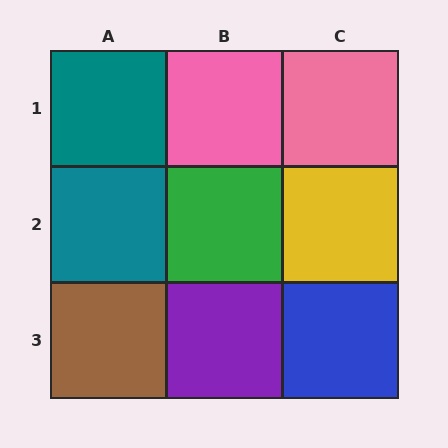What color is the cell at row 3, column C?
Blue.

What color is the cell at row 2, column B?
Green.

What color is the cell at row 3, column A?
Brown.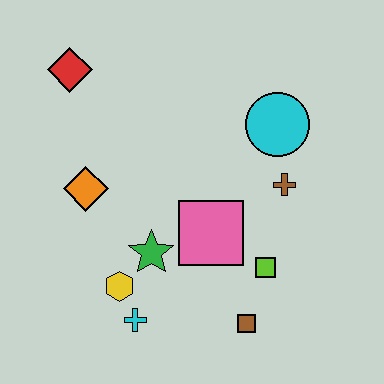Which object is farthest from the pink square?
The red diamond is farthest from the pink square.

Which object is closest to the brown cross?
The cyan circle is closest to the brown cross.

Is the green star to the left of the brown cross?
Yes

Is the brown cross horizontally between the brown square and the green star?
No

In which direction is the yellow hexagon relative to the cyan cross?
The yellow hexagon is above the cyan cross.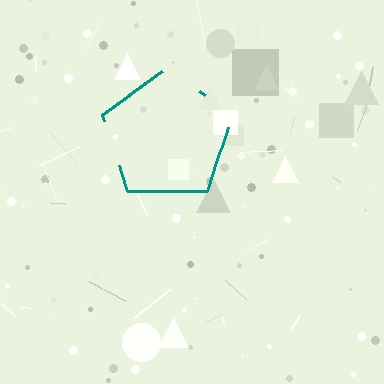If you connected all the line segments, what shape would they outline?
They would outline a pentagon.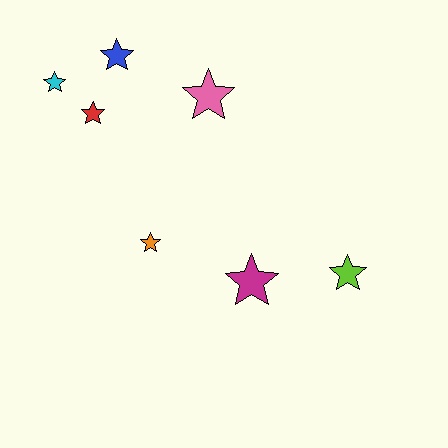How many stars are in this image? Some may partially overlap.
There are 7 stars.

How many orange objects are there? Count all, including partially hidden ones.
There is 1 orange object.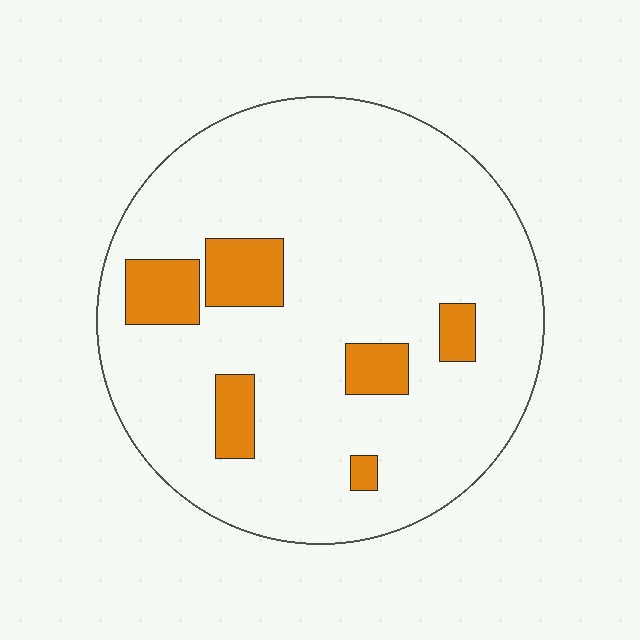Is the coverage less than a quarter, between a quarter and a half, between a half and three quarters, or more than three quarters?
Less than a quarter.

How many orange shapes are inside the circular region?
6.